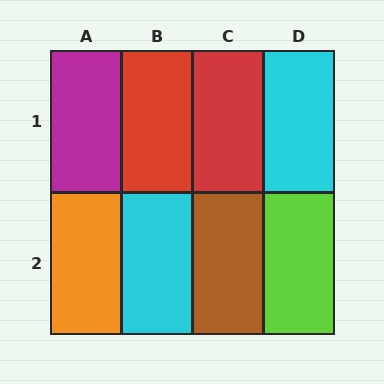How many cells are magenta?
1 cell is magenta.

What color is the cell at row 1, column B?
Red.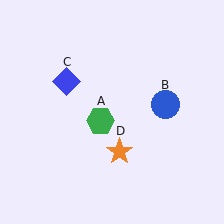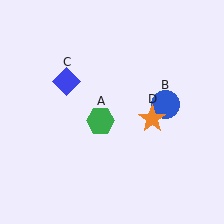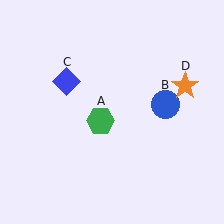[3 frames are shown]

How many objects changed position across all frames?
1 object changed position: orange star (object D).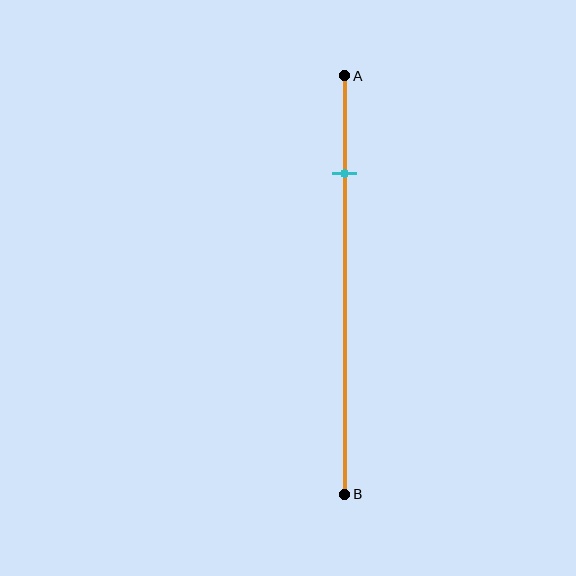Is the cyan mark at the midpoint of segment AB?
No, the mark is at about 25% from A, not at the 50% midpoint.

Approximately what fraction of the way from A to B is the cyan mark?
The cyan mark is approximately 25% of the way from A to B.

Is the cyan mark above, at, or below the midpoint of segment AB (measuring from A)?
The cyan mark is above the midpoint of segment AB.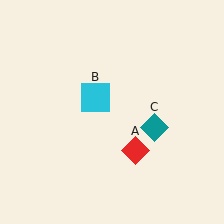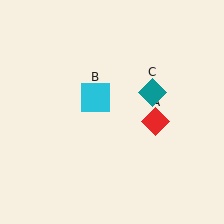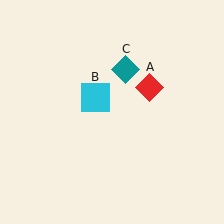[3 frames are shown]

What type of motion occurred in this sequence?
The red diamond (object A), teal diamond (object C) rotated counterclockwise around the center of the scene.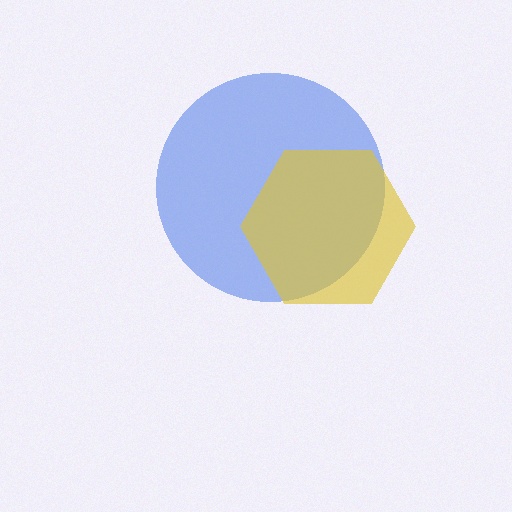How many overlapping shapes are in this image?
There are 2 overlapping shapes in the image.